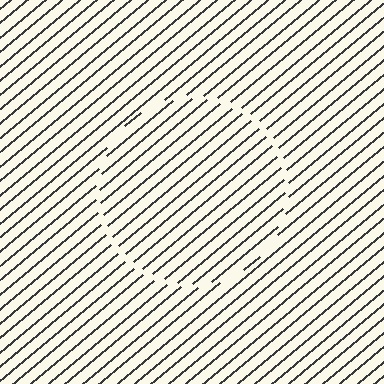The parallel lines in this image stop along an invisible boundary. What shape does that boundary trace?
An illusory circle. The interior of the shape contains the same grating, shifted by half a period — the contour is defined by the phase discontinuity where line-ends from the inner and outer gratings abut.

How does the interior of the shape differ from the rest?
The interior of the shape contains the same grating, shifted by half a period — the contour is defined by the phase discontinuity where line-ends from the inner and outer gratings abut.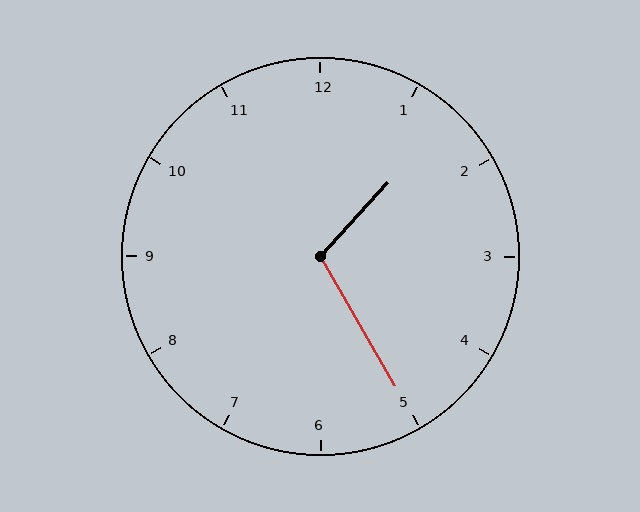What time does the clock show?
1:25.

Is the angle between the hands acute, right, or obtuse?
It is obtuse.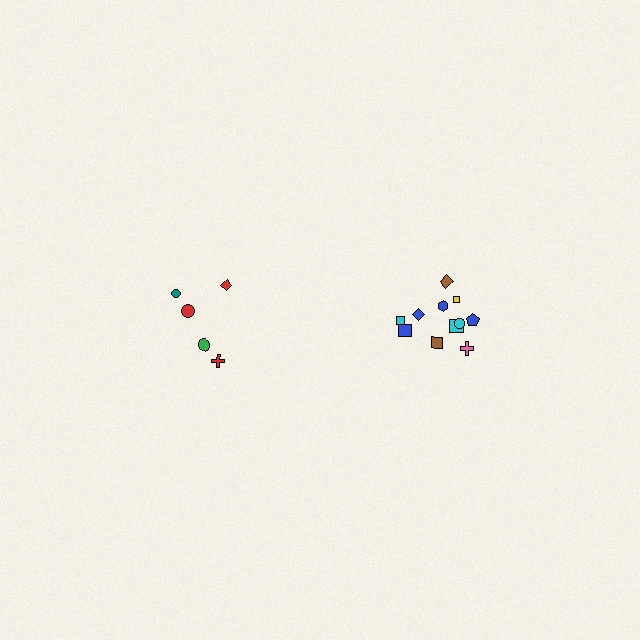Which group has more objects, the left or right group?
The right group.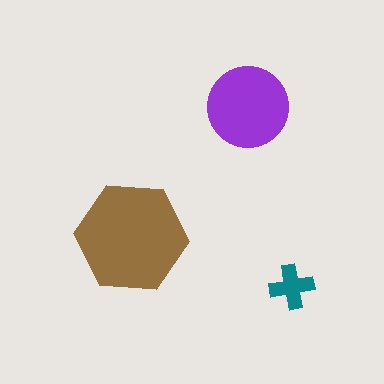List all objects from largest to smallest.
The brown hexagon, the purple circle, the teal cross.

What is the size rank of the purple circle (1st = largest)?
2nd.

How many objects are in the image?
There are 3 objects in the image.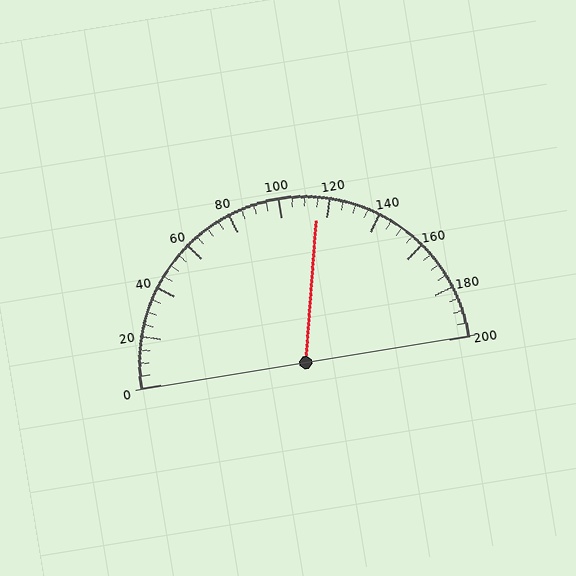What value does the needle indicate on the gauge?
The needle indicates approximately 115.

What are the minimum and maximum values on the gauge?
The gauge ranges from 0 to 200.